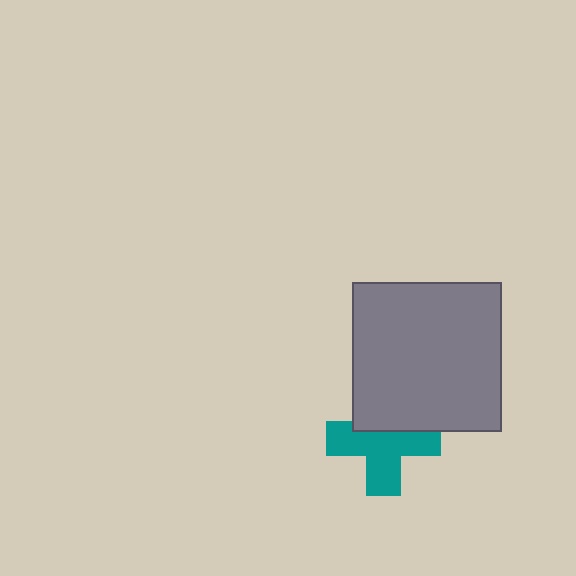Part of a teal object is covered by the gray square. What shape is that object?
It is a cross.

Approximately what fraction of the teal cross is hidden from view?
Roughly 34% of the teal cross is hidden behind the gray square.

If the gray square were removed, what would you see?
You would see the complete teal cross.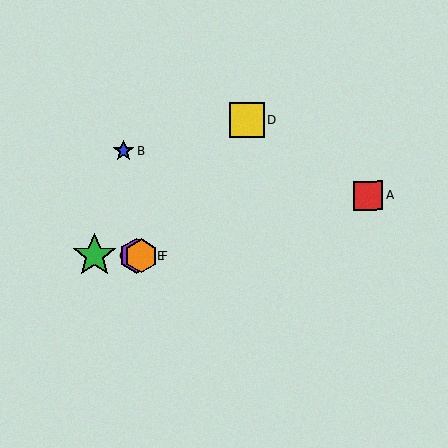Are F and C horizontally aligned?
Yes, both are at y≈256.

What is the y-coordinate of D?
Object D is at y≈120.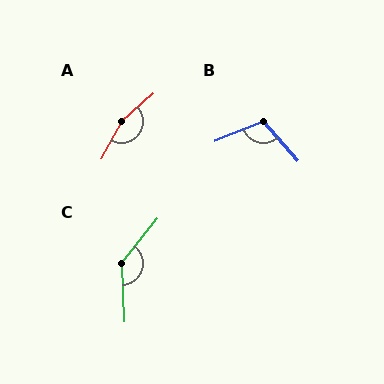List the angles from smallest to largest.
B (109°), C (139°), A (160°).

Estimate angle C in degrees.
Approximately 139 degrees.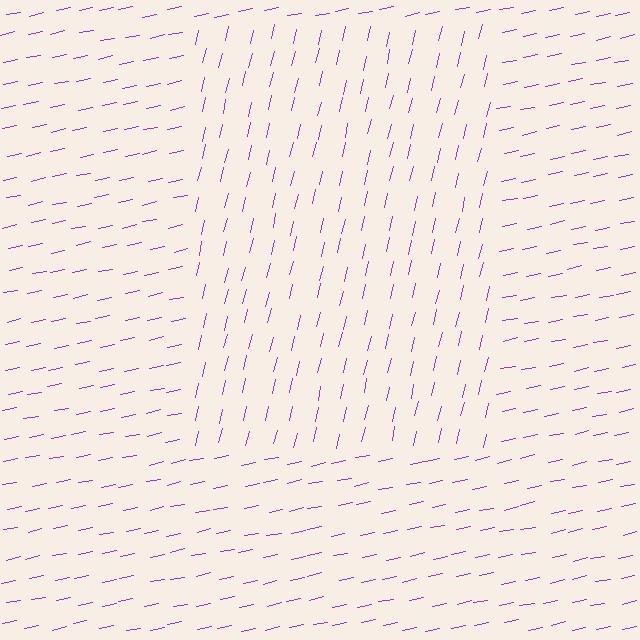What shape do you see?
I see a rectangle.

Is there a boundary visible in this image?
Yes, there is a texture boundary formed by a change in line orientation.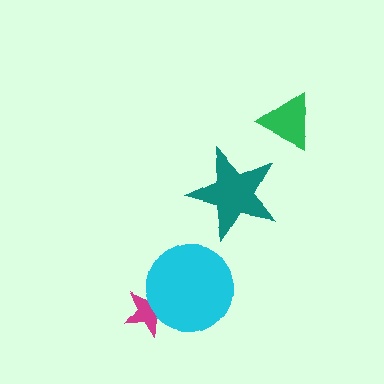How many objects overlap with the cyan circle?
1 object overlaps with the cyan circle.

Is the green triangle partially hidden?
No, no other shape covers it.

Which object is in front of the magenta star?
The cyan circle is in front of the magenta star.